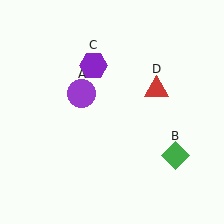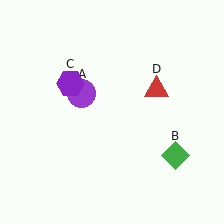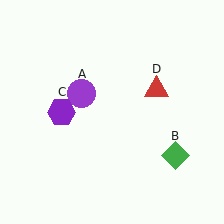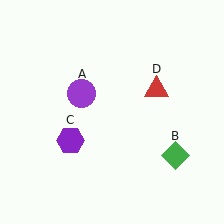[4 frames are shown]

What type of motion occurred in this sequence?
The purple hexagon (object C) rotated counterclockwise around the center of the scene.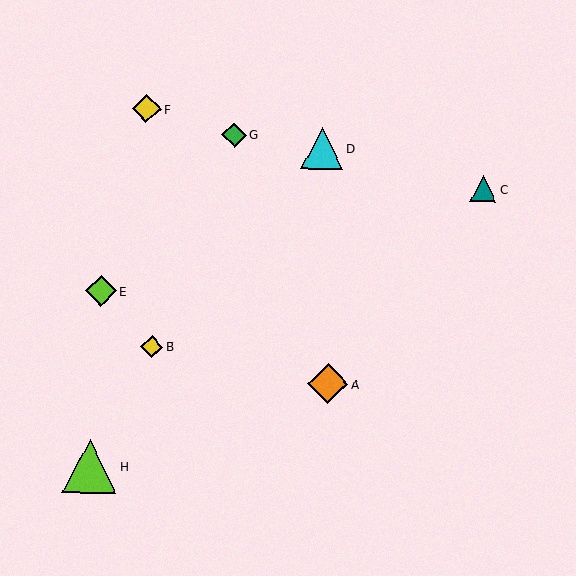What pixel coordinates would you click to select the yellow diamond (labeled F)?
Click at (147, 109) to select the yellow diamond F.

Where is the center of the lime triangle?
The center of the lime triangle is at (90, 466).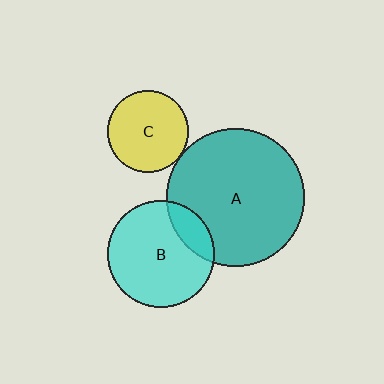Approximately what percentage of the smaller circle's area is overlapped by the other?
Approximately 15%.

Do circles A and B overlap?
Yes.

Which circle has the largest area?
Circle A (teal).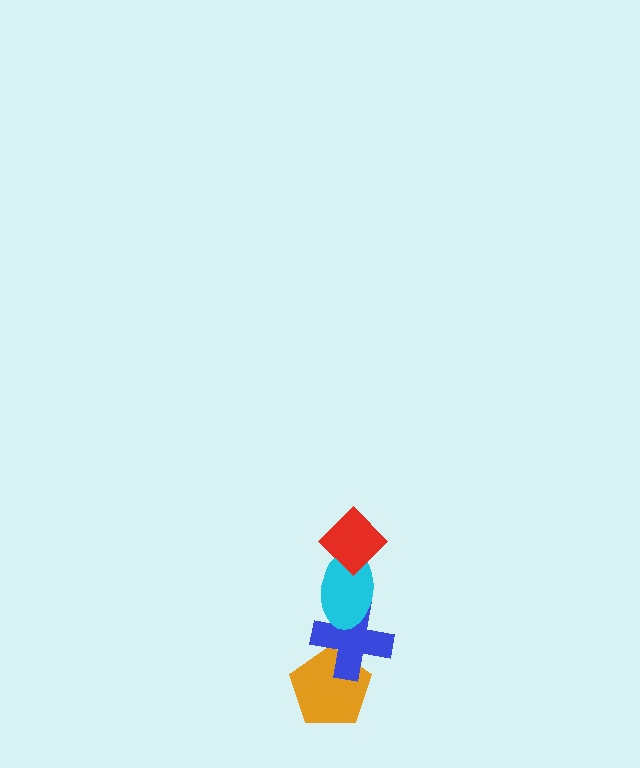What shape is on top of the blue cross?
The cyan ellipse is on top of the blue cross.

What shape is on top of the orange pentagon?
The blue cross is on top of the orange pentagon.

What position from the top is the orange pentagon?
The orange pentagon is 4th from the top.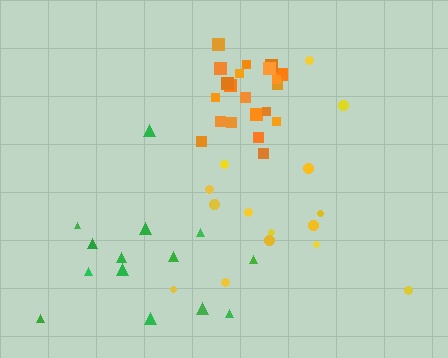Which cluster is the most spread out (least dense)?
Yellow.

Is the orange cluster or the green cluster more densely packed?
Orange.